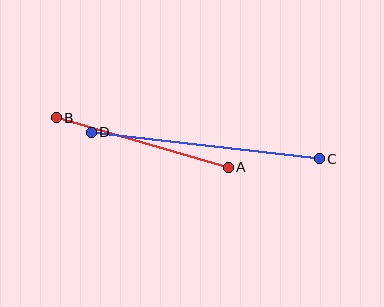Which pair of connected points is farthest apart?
Points C and D are farthest apart.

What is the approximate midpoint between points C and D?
The midpoint is at approximately (205, 146) pixels.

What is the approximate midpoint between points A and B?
The midpoint is at approximately (142, 142) pixels.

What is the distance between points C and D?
The distance is approximately 229 pixels.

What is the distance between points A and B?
The distance is approximately 179 pixels.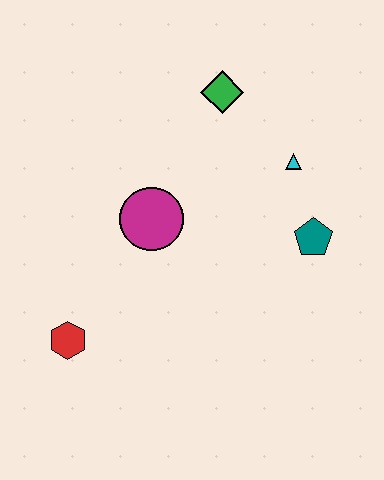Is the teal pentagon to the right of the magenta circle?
Yes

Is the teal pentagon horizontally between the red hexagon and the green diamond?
No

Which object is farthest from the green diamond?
The red hexagon is farthest from the green diamond.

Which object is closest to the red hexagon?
The magenta circle is closest to the red hexagon.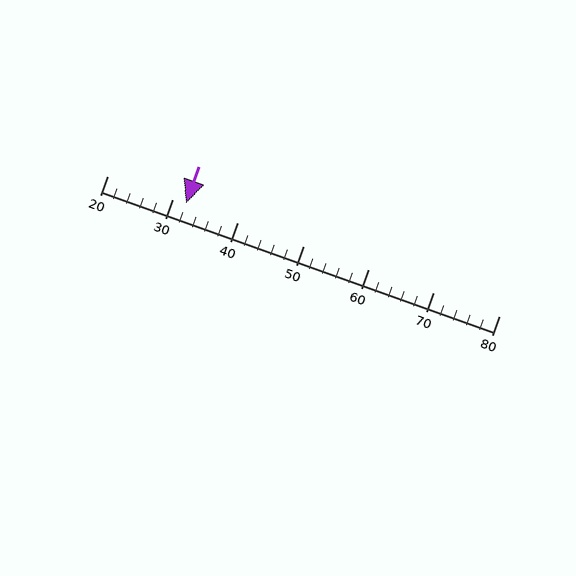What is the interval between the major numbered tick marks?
The major tick marks are spaced 10 units apart.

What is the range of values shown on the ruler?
The ruler shows values from 20 to 80.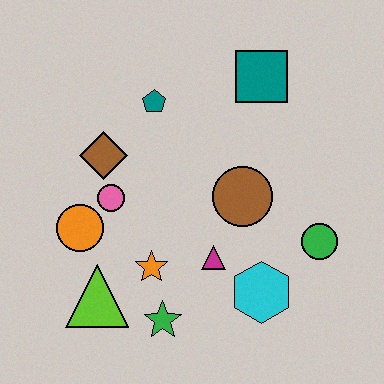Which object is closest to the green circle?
The cyan hexagon is closest to the green circle.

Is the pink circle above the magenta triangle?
Yes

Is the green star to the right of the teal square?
No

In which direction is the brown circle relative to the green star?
The brown circle is above the green star.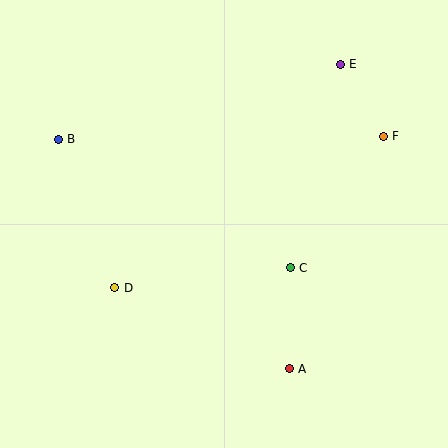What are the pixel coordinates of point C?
Point C is at (290, 268).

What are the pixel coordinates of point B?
Point B is at (58, 139).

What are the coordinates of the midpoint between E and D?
The midpoint between E and D is at (228, 176).